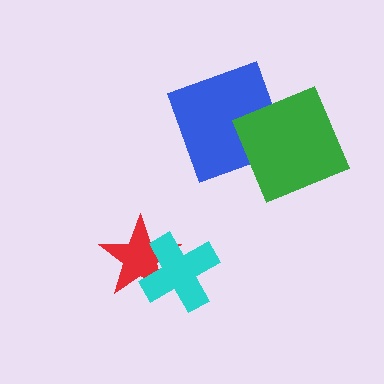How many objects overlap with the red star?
1 object overlaps with the red star.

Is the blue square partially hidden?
Yes, it is partially covered by another shape.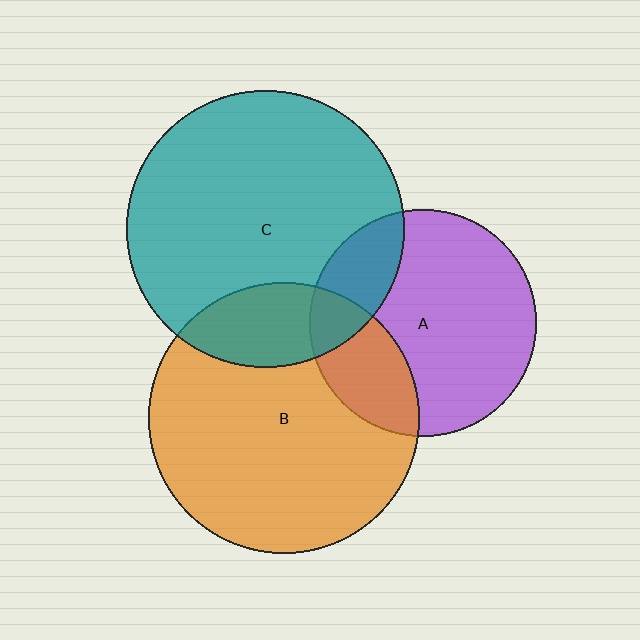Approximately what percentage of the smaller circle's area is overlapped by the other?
Approximately 20%.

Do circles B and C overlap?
Yes.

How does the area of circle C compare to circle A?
Approximately 1.5 times.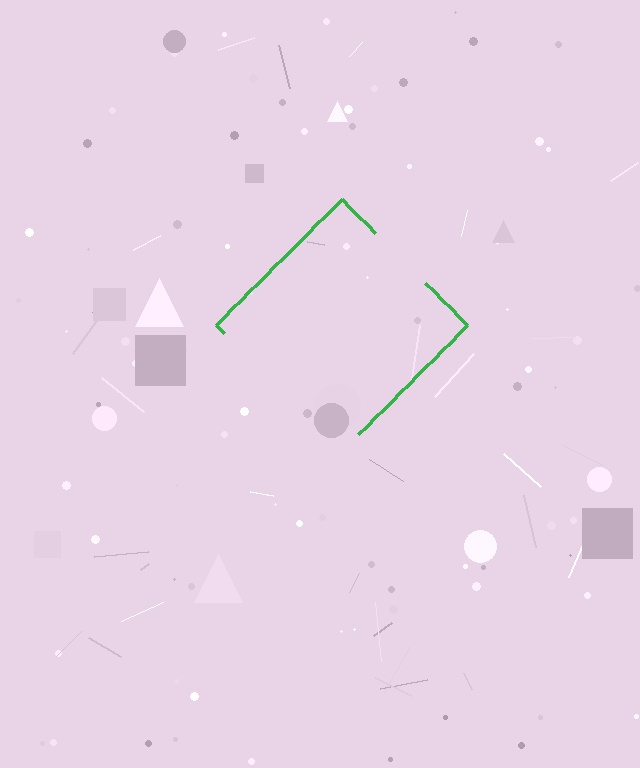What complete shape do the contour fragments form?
The contour fragments form a diamond.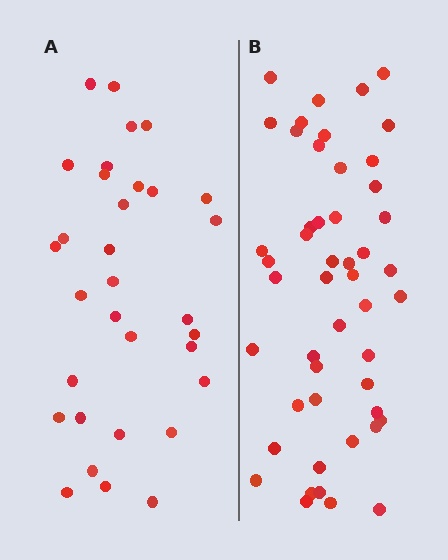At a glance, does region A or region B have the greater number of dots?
Region B (the right region) has more dots.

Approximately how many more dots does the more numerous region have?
Region B has approximately 15 more dots than region A.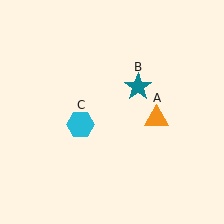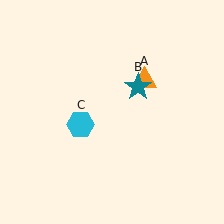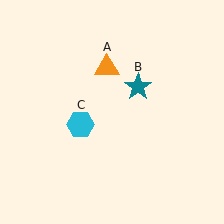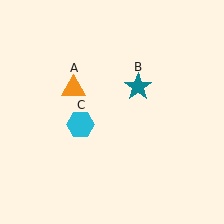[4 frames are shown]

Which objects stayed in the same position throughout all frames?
Teal star (object B) and cyan hexagon (object C) remained stationary.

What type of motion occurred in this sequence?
The orange triangle (object A) rotated counterclockwise around the center of the scene.